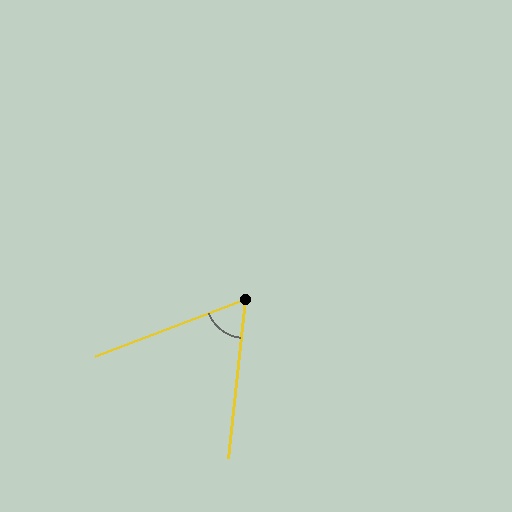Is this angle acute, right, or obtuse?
It is acute.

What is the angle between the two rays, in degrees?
Approximately 63 degrees.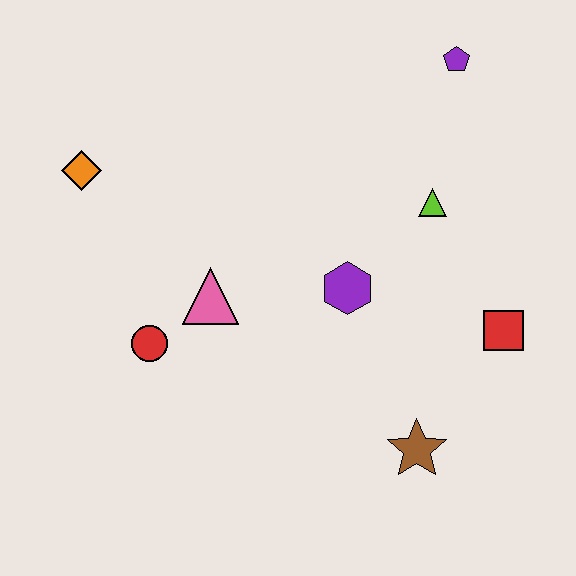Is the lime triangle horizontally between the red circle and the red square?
Yes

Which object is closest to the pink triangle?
The red circle is closest to the pink triangle.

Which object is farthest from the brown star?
The orange diamond is farthest from the brown star.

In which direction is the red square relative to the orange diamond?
The red square is to the right of the orange diamond.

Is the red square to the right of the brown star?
Yes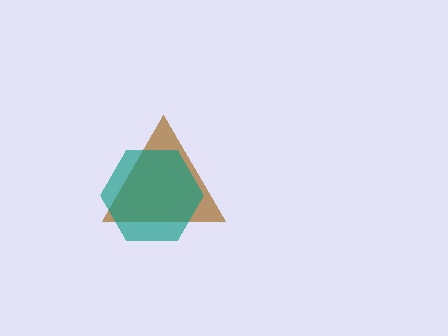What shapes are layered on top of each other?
The layered shapes are: a brown triangle, a teal hexagon.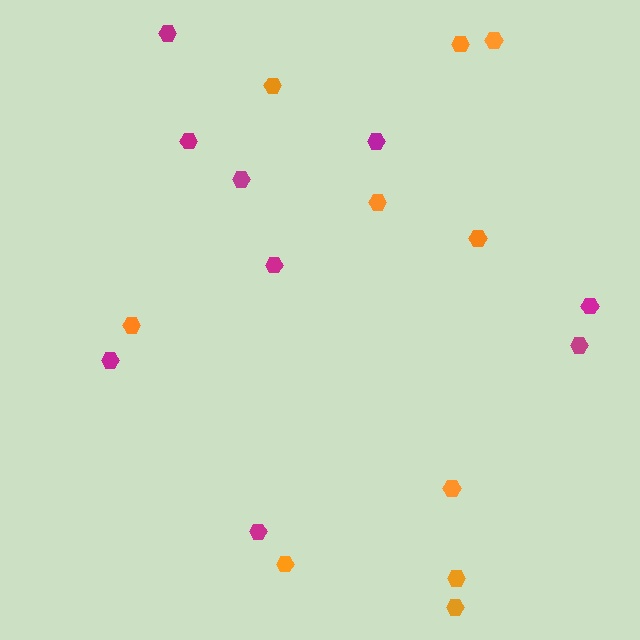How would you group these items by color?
There are 2 groups: one group of magenta hexagons (9) and one group of orange hexagons (10).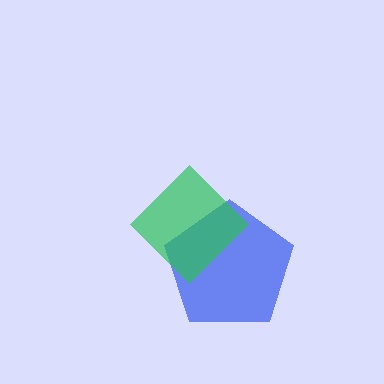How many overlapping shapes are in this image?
There are 2 overlapping shapes in the image.